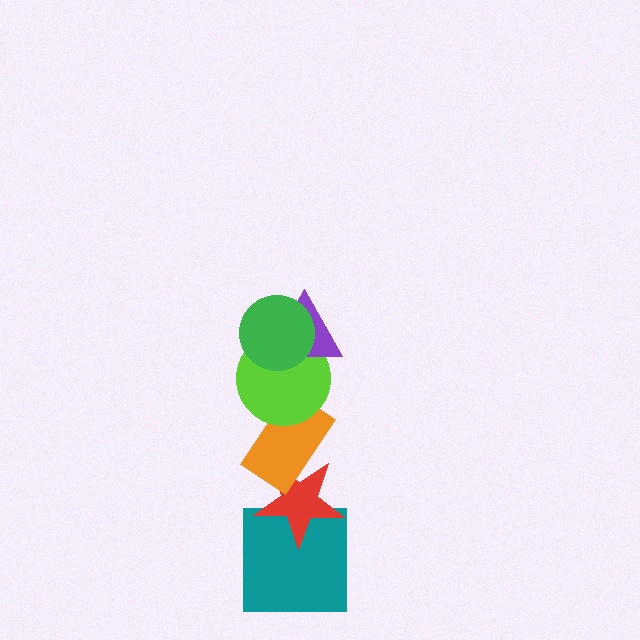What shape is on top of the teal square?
The red star is on top of the teal square.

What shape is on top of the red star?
The orange rectangle is on top of the red star.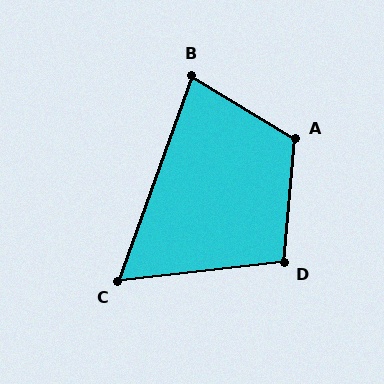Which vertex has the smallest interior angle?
C, at approximately 64 degrees.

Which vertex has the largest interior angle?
A, at approximately 116 degrees.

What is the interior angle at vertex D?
Approximately 101 degrees (obtuse).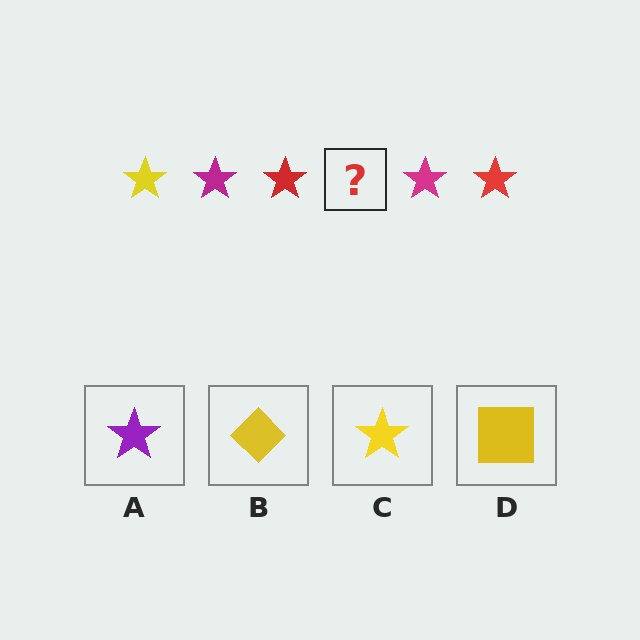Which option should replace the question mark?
Option C.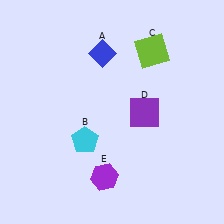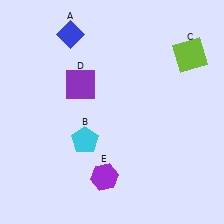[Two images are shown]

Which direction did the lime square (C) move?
The lime square (C) moved right.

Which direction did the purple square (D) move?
The purple square (D) moved left.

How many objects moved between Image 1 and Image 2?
3 objects moved between the two images.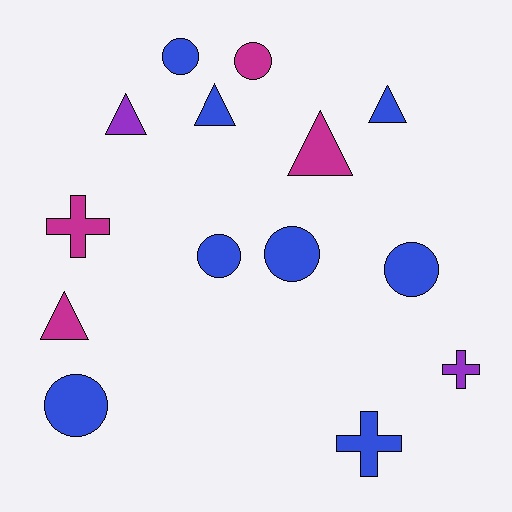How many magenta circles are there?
There is 1 magenta circle.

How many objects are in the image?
There are 14 objects.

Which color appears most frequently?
Blue, with 8 objects.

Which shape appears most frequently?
Circle, with 6 objects.